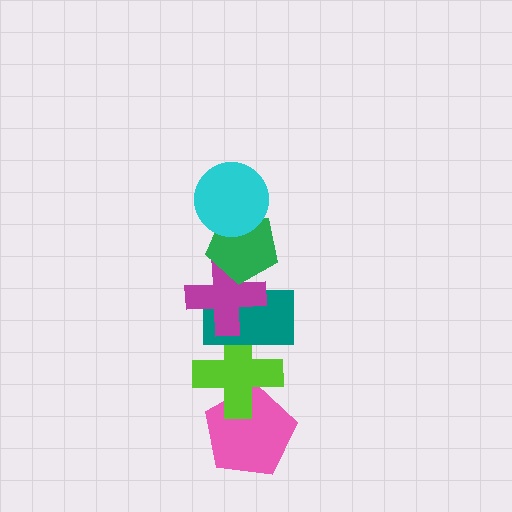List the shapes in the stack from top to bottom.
From top to bottom: the cyan circle, the green pentagon, the magenta cross, the teal rectangle, the lime cross, the pink pentagon.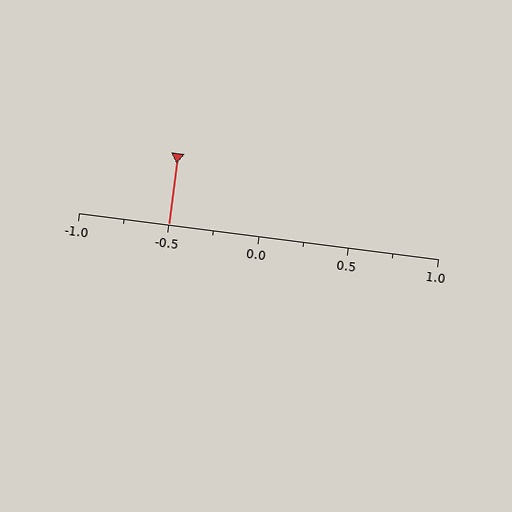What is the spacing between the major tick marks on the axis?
The major ticks are spaced 0.5 apart.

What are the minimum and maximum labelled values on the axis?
The axis runs from -1.0 to 1.0.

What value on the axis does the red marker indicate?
The marker indicates approximately -0.5.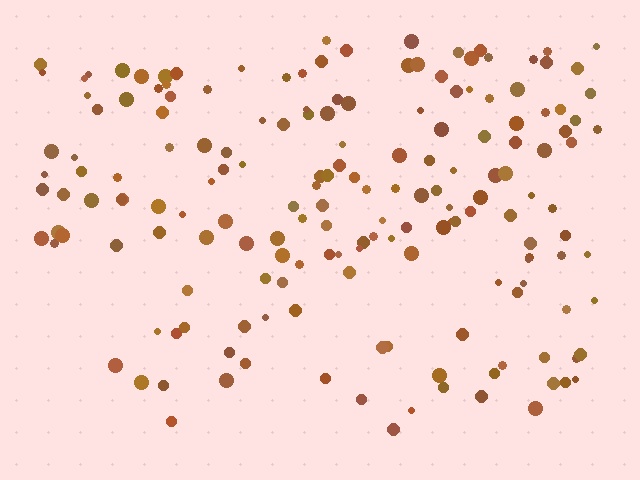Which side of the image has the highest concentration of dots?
The top.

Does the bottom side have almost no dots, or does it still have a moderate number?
Still a moderate number, just noticeably fewer than the top.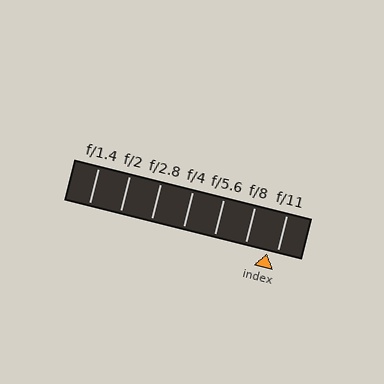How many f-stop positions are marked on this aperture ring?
There are 7 f-stop positions marked.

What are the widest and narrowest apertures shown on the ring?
The widest aperture shown is f/1.4 and the narrowest is f/11.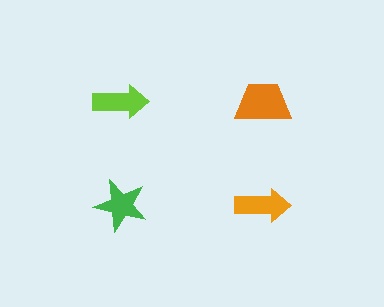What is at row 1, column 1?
A lime arrow.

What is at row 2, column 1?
A green star.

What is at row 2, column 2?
An orange arrow.